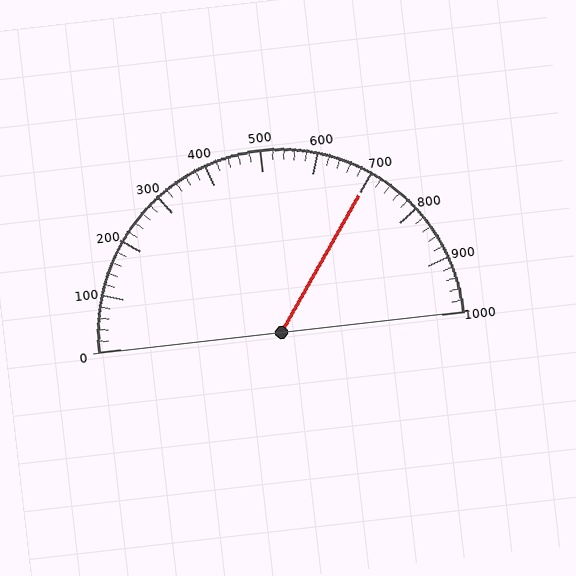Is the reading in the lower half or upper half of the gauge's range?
The reading is in the upper half of the range (0 to 1000).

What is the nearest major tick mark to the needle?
The nearest major tick mark is 700.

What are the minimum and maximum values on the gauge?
The gauge ranges from 0 to 1000.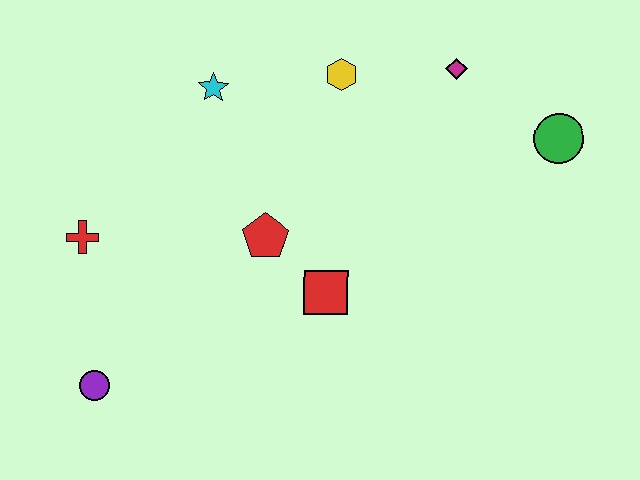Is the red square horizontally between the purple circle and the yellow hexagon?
Yes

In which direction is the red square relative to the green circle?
The red square is to the left of the green circle.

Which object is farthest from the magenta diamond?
The purple circle is farthest from the magenta diamond.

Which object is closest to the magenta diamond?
The yellow hexagon is closest to the magenta diamond.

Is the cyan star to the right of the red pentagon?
No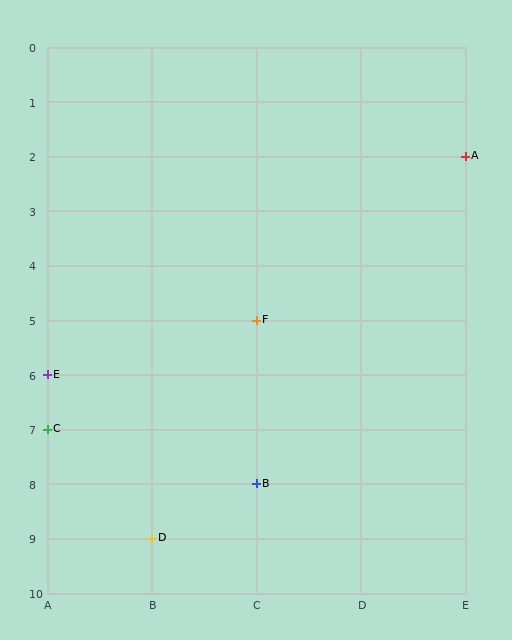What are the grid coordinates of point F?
Point F is at grid coordinates (C, 5).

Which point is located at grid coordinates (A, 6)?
Point E is at (A, 6).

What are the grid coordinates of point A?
Point A is at grid coordinates (E, 2).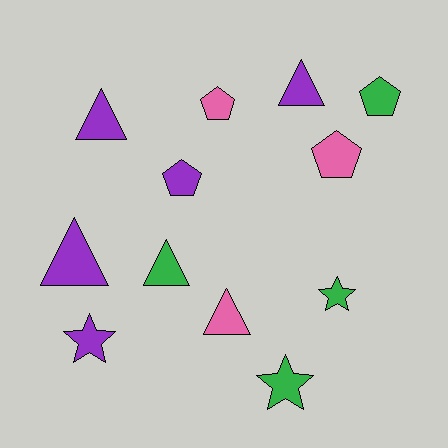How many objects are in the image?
There are 12 objects.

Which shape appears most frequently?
Triangle, with 5 objects.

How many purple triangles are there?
There are 3 purple triangles.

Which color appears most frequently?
Purple, with 5 objects.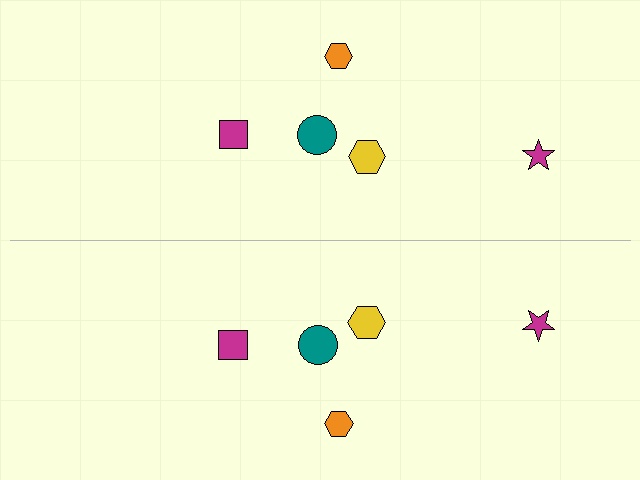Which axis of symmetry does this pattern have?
The pattern has a horizontal axis of symmetry running through the center of the image.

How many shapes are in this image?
There are 10 shapes in this image.